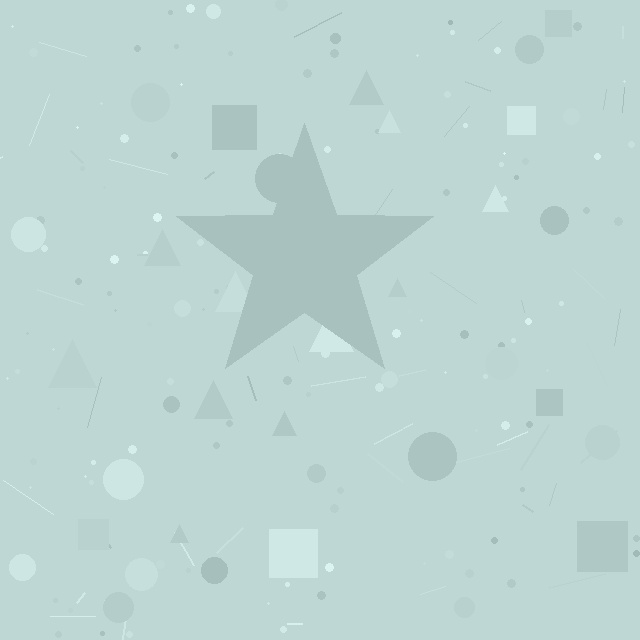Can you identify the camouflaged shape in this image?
The camouflaged shape is a star.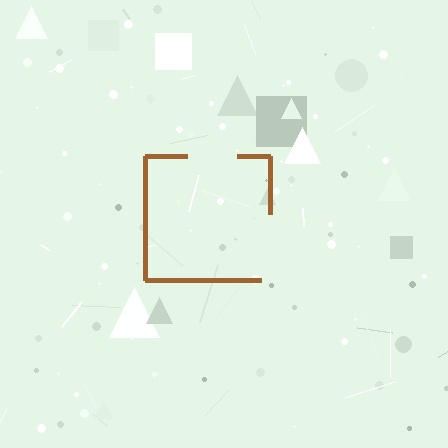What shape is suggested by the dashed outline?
The dashed outline suggests a square.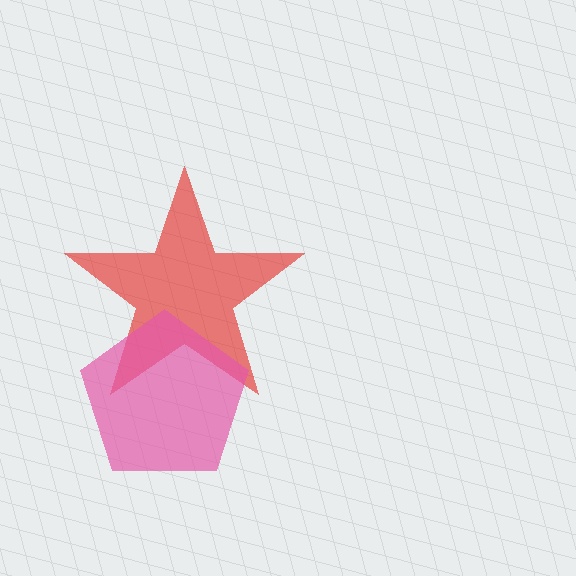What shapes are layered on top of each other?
The layered shapes are: a red star, a pink pentagon.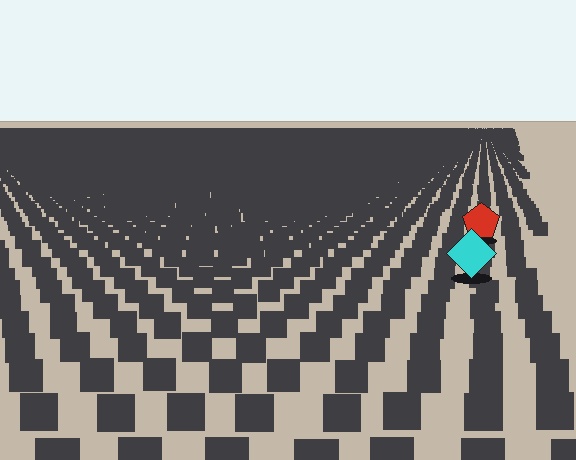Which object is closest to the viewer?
The cyan diamond is closest. The texture marks near it are larger and more spread out.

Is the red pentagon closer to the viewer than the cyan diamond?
No. The cyan diamond is closer — you can tell from the texture gradient: the ground texture is coarser near it.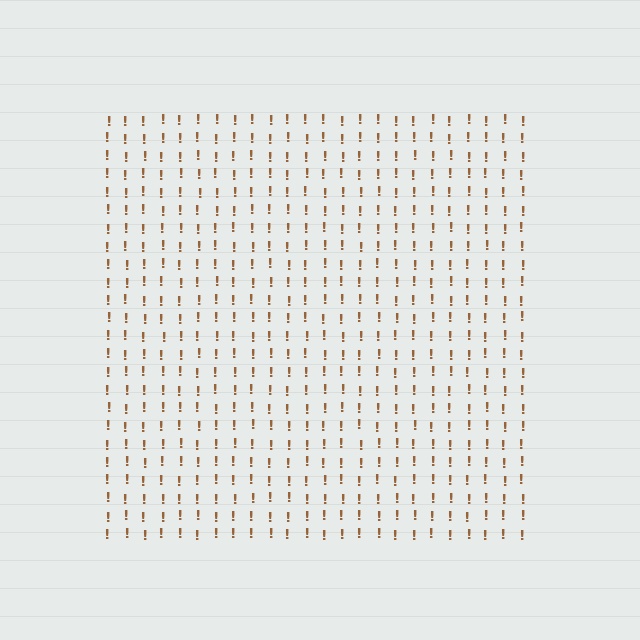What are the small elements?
The small elements are exclamation marks.